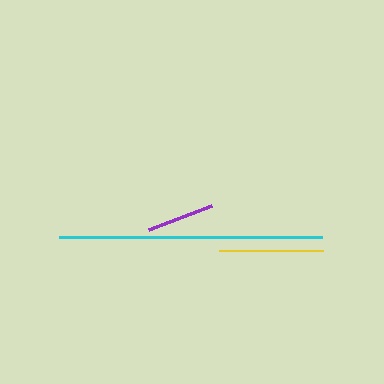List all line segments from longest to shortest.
From longest to shortest: cyan, yellow, purple.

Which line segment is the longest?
The cyan line is the longest at approximately 264 pixels.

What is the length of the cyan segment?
The cyan segment is approximately 264 pixels long.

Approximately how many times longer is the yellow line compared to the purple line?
The yellow line is approximately 1.5 times the length of the purple line.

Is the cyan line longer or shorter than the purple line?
The cyan line is longer than the purple line.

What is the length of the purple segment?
The purple segment is approximately 67 pixels long.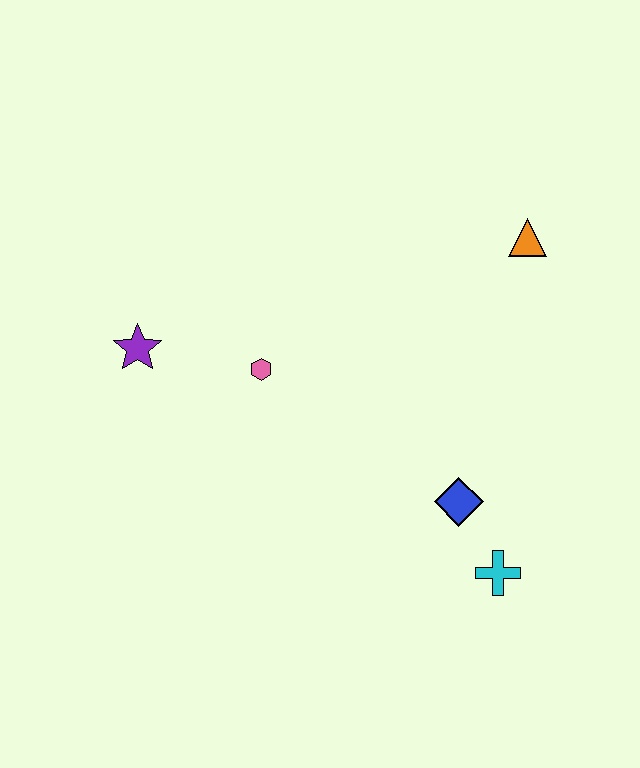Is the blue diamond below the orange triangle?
Yes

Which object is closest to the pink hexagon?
The purple star is closest to the pink hexagon.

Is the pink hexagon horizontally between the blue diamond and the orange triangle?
No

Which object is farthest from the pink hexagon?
The cyan cross is farthest from the pink hexagon.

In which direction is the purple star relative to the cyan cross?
The purple star is to the left of the cyan cross.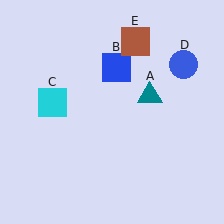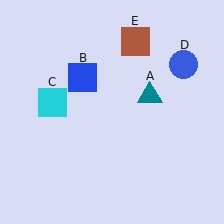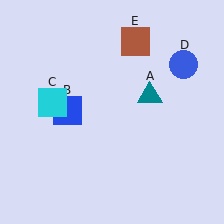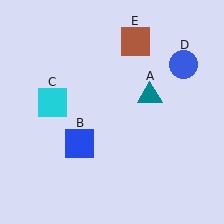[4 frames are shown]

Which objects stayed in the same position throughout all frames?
Teal triangle (object A) and cyan square (object C) and blue circle (object D) and brown square (object E) remained stationary.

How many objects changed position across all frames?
1 object changed position: blue square (object B).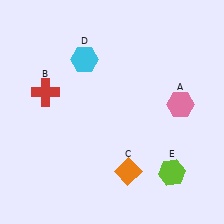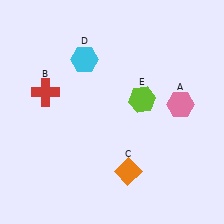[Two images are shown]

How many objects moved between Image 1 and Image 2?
1 object moved between the two images.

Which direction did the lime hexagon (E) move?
The lime hexagon (E) moved up.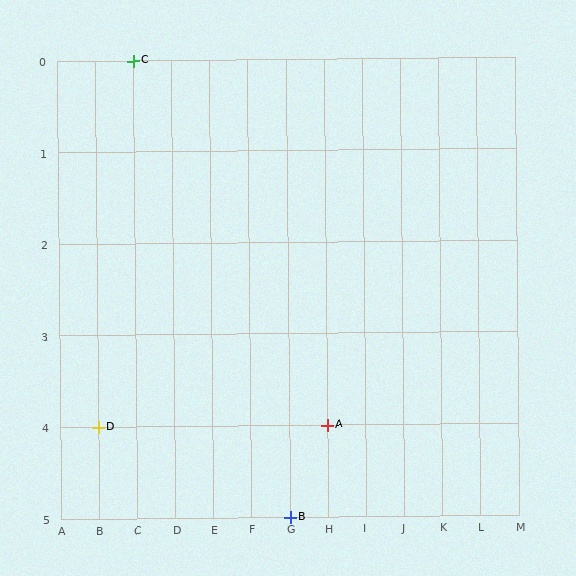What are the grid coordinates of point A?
Point A is at grid coordinates (H, 4).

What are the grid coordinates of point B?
Point B is at grid coordinates (G, 5).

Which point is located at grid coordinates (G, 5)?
Point B is at (G, 5).